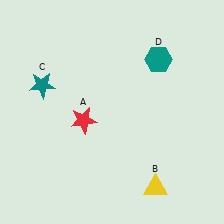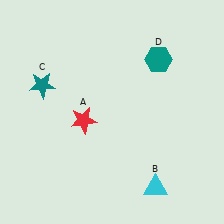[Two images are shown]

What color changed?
The triangle (B) changed from yellow in Image 1 to cyan in Image 2.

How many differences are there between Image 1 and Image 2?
There is 1 difference between the two images.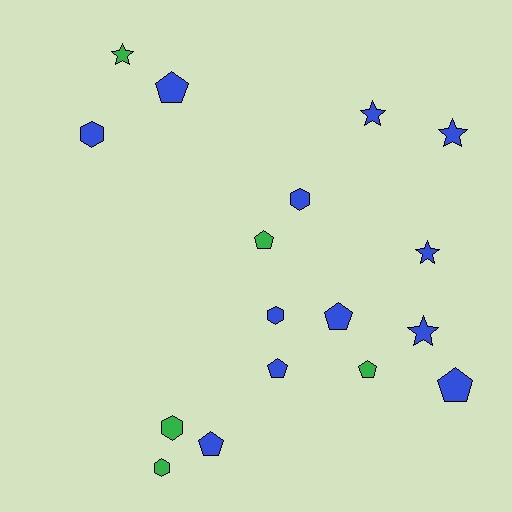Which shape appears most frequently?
Pentagon, with 7 objects.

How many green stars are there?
There is 1 green star.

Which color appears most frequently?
Blue, with 12 objects.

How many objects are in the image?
There are 17 objects.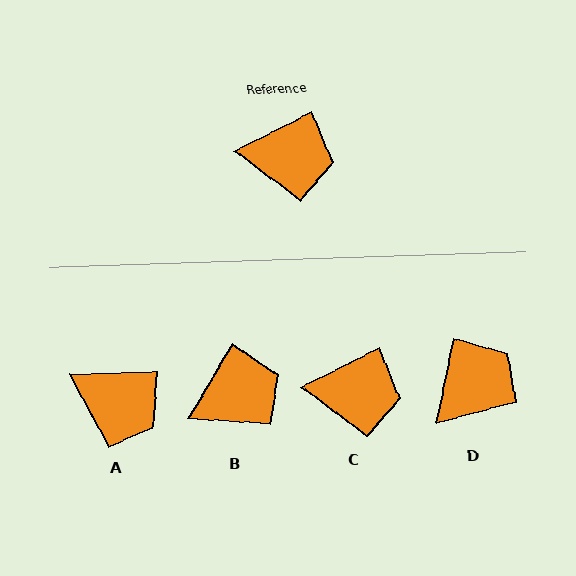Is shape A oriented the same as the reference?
No, it is off by about 25 degrees.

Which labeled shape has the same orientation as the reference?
C.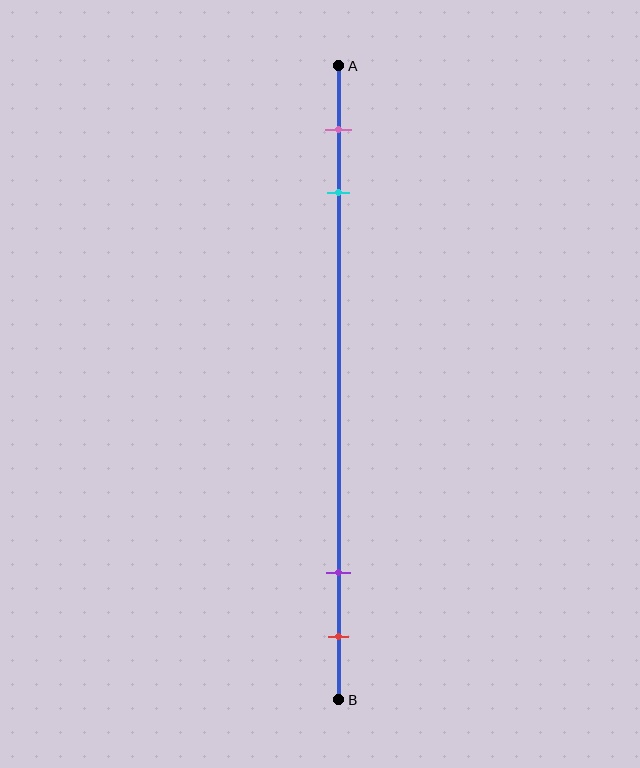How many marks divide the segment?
There are 4 marks dividing the segment.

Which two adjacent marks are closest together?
The purple and red marks are the closest adjacent pair.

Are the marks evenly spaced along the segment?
No, the marks are not evenly spaced.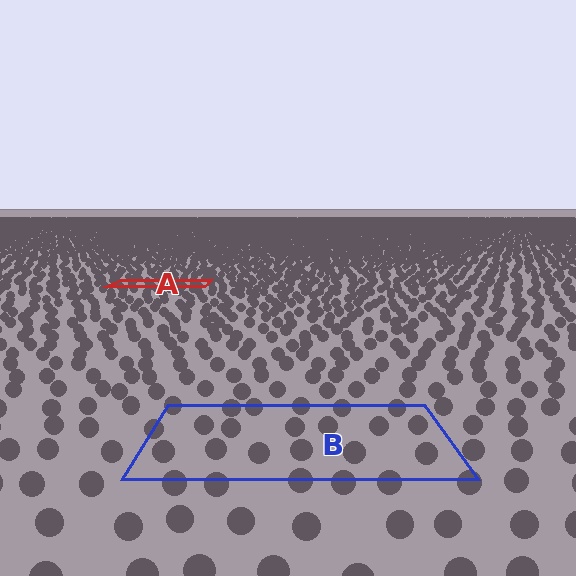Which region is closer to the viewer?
Region B is closer. The texture elements there are larger and more spread out.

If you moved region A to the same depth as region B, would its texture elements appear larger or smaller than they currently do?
They would appear larger. At a closer depth, the same texture elements are projected at a bigger on-screen size.